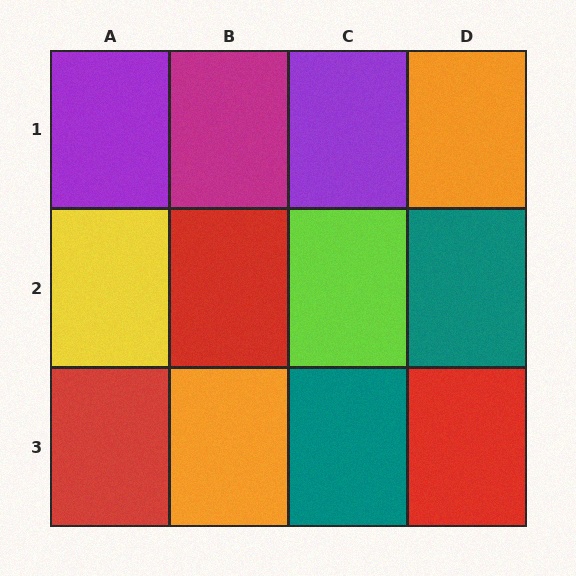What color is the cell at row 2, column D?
Teal.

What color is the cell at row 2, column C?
Lime.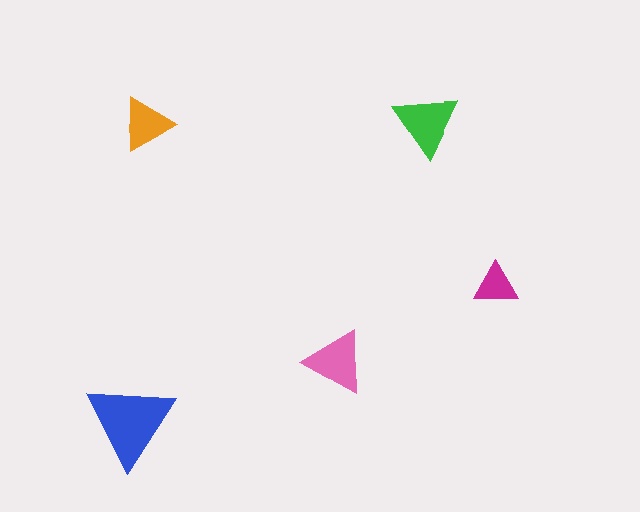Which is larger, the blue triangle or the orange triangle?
The blue one.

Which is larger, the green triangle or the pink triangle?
The green one.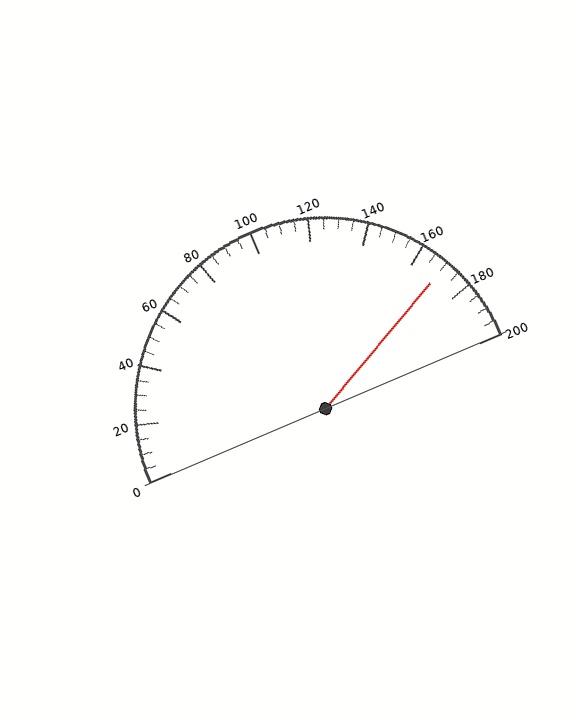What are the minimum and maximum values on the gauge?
The gauge ranges from 0 to 200.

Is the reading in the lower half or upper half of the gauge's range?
The reading is in the upper half of the range (0 to 200).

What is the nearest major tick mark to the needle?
The nearest major tick mark is 160.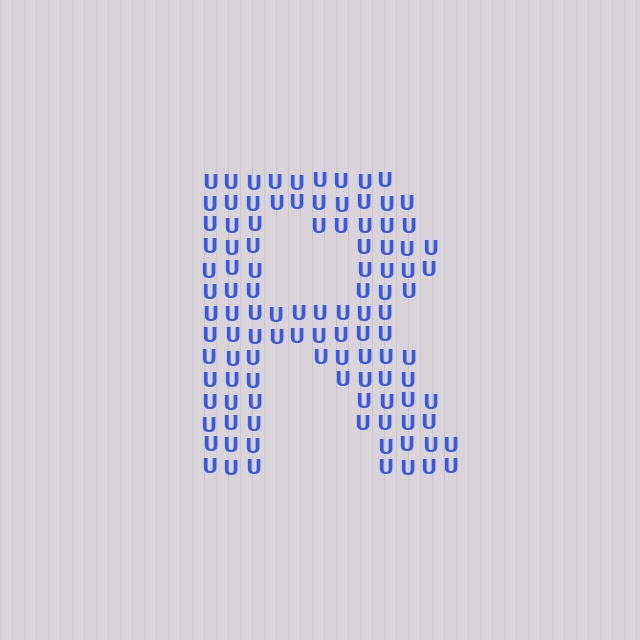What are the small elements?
The small elements are letter U's.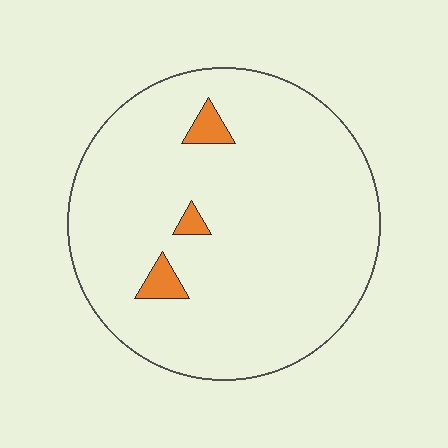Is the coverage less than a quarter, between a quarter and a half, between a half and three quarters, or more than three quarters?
Less than a quarter.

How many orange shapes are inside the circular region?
3.